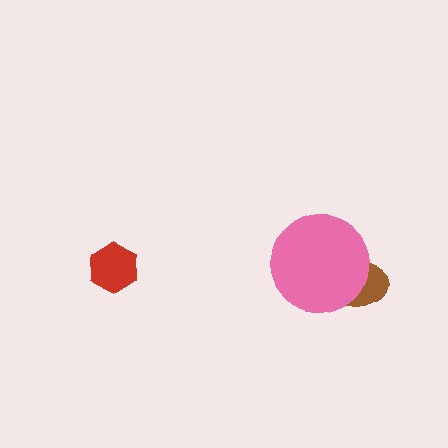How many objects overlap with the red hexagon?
0 objects overlap with the red hexagon.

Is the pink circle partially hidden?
No, no other shape covers it.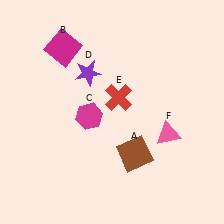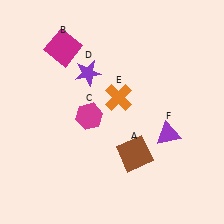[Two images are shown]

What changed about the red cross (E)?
In Image 1, E is red. In Image 2, it changed to orange.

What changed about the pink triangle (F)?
In Image 1, F is pink. In Image 2, it changed to purple.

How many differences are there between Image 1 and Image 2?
There are 2 differences between the two images.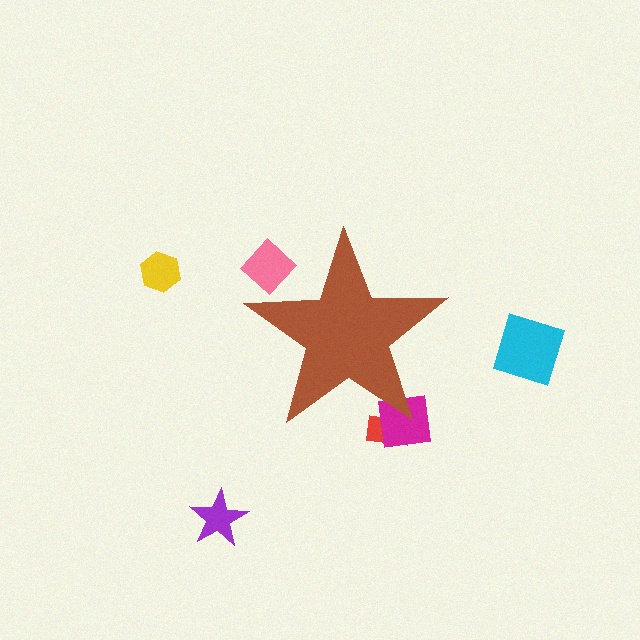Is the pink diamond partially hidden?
Yes, the pink diamond is partially hidden behind the brown star.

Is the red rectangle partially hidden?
Yes, the red rectangle is partially hidden behind the brown star.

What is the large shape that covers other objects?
A brown star.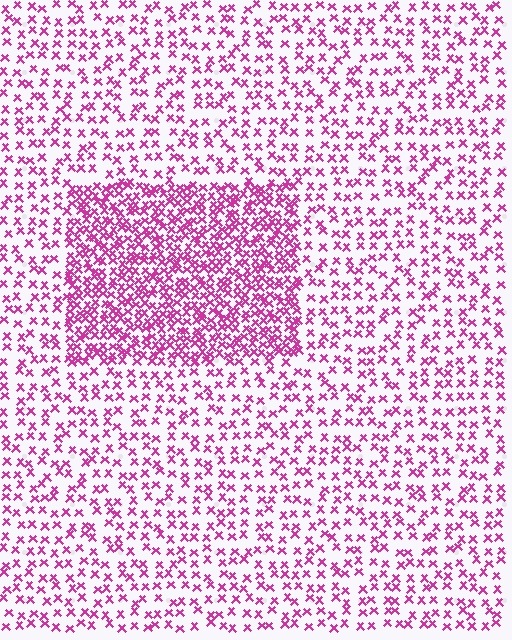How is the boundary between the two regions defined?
The boundary is defined by a change in element density (approximately 2.3x ratio). All elements are the same color, size, and shape.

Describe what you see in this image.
The image contains small magenta elements arranged at two different densities. A rectangle-shaped region is visible where the elements are more densely packed than the surrounding area.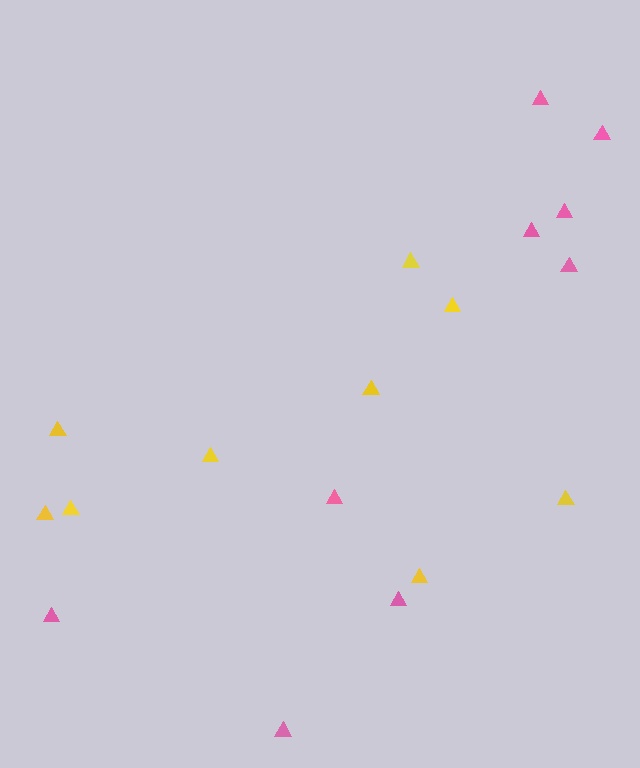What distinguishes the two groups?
There are 2 groups: one group of pink triangles (9) and one group of yellow triangles (9).